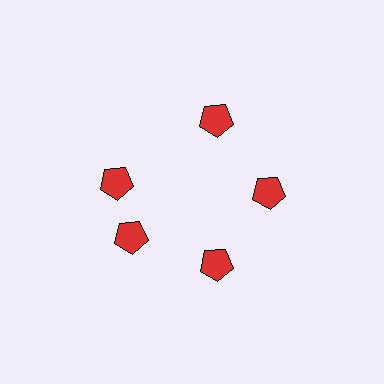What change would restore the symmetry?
The symmetry would be restored by rotating it back into even spacing with its neighbors so that all 5 pentagons sit at equal angles and equal distance from the center.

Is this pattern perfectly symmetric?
No. The 5 red pentagons are arranged in a ring, but one element near the 10 o'clock position is rotated out of alignment along the ring, breaking the 5-fold rotational symmetry.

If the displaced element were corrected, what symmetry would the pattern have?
It would have 5-fold rotational symmetry — the pattern would map onto itself every 72 degrees.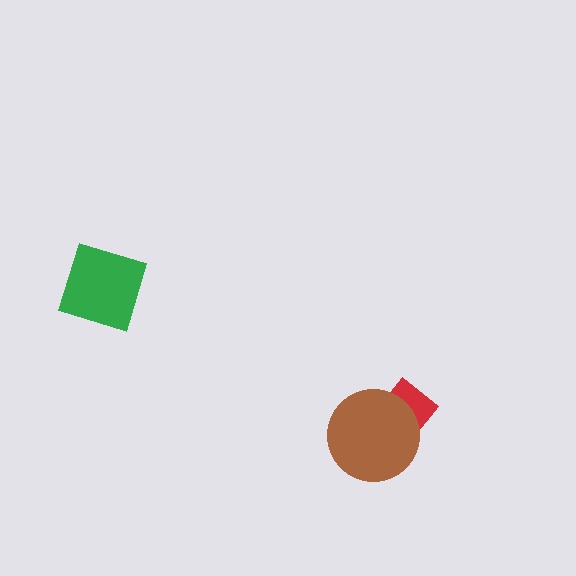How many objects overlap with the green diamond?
0 objects overlap with the green diamond.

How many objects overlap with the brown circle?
1 object overlaps with the brown circle.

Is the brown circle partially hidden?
No, no other shape covers it.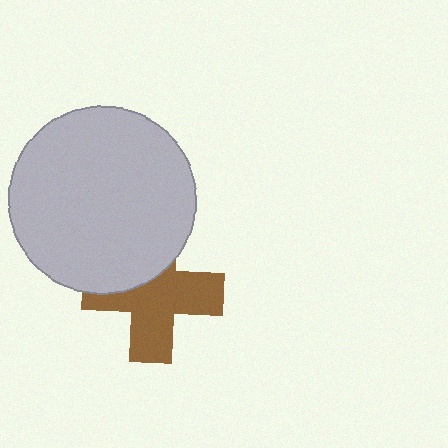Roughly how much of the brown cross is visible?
About half of it is visible (roughly 64%).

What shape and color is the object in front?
The object in front is a light gray circle.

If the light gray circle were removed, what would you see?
You would see the complete brown cross.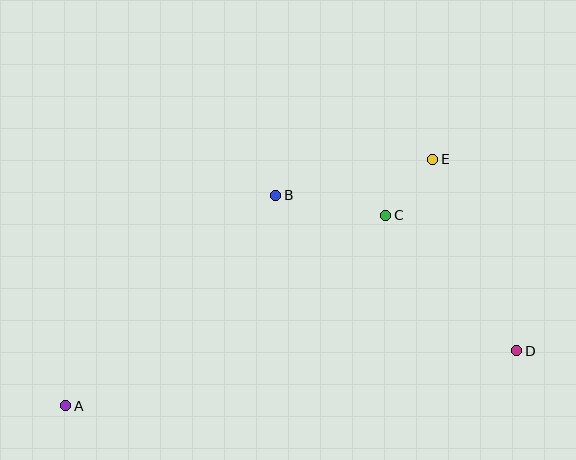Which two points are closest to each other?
Points C and E are closest to each other.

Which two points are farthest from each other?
Points A and D are farthest from each other.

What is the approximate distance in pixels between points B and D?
The distance between B and D is approximately 287 pixels.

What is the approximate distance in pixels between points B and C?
The distance between B and C is approximately 112 pixels.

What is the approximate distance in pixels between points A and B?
The distance between A and B is approximately 297 pixels.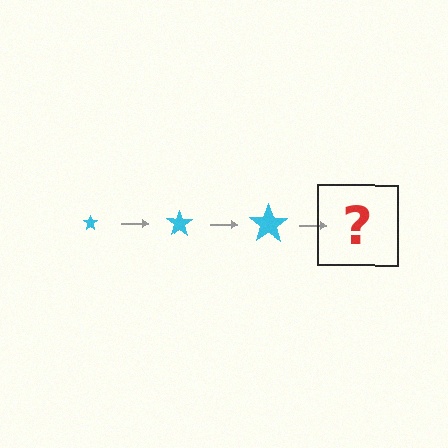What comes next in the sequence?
The next element should be a cyan star, larger than the previous one.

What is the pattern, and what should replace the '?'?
The pattern is that the star gets progressively larger each step. The '?' should be a cyan star, larger than the previous one.